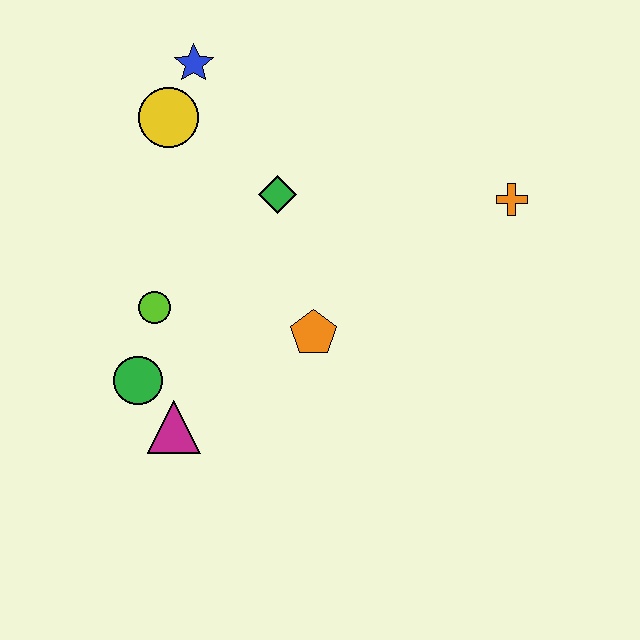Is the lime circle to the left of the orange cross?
Yes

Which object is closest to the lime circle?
The green circle is closest to the lime circle.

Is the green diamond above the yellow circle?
No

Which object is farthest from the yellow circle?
The orange cross is farthest from the yellow circle.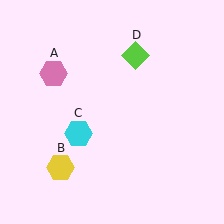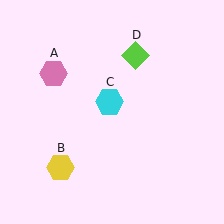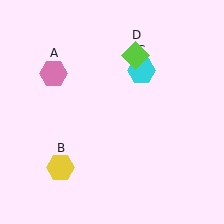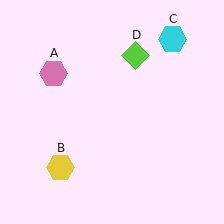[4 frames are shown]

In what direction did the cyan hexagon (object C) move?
The cyan hexagon (object C) moved up and to the right.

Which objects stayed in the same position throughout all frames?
Pink hexagon (object A) and yellow hexagon (object B) and lime diamond (object D) remained stationary.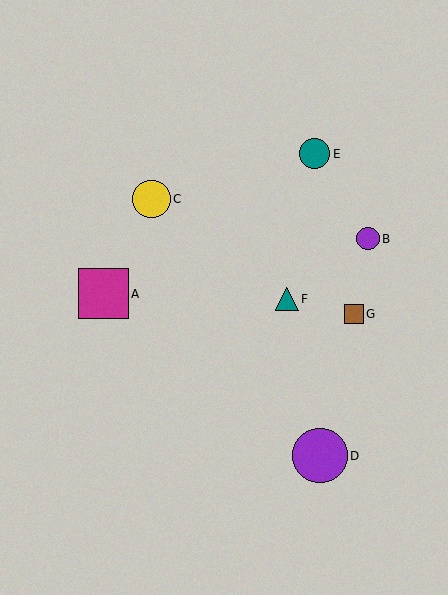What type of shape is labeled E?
Shape E is a teal circle.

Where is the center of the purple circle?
The center of the purple circle is at (320, 456).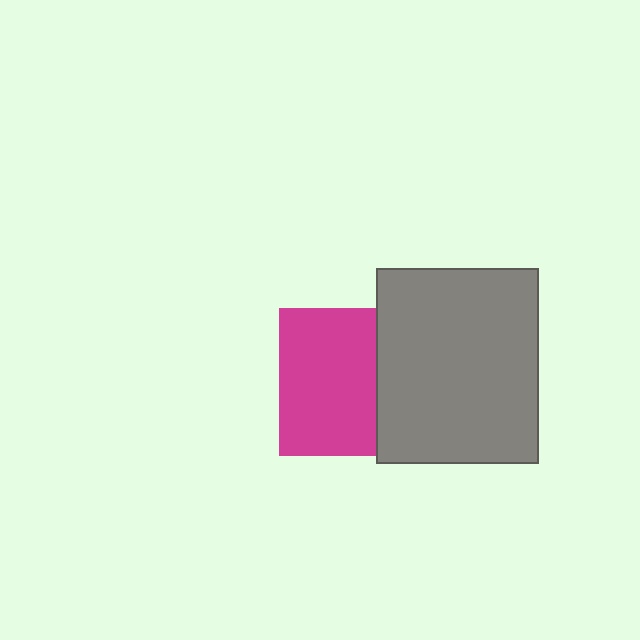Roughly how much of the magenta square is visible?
About half of it is visible (roughly 65%).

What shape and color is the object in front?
The object in front is a gray rectangle.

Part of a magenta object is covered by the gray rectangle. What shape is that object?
It is a square.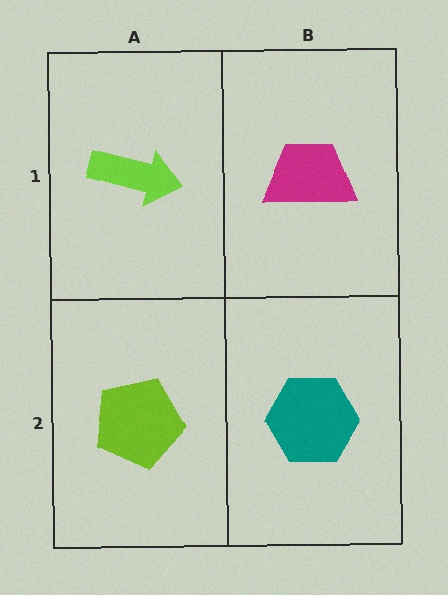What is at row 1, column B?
A magenta trapezoid.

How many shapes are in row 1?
2 shapes.